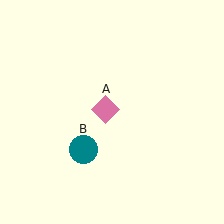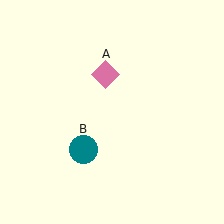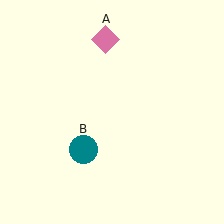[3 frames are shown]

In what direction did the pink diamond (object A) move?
The pink diamond (object A) moved up.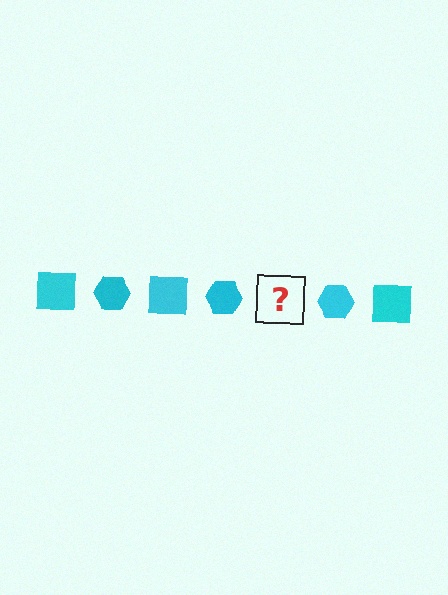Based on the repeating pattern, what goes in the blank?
The blank should be a cyan square.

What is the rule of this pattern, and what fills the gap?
The rule is that the pattern cycles through square, hexagon shapes in cyan. The gap should be filled with a cyan square.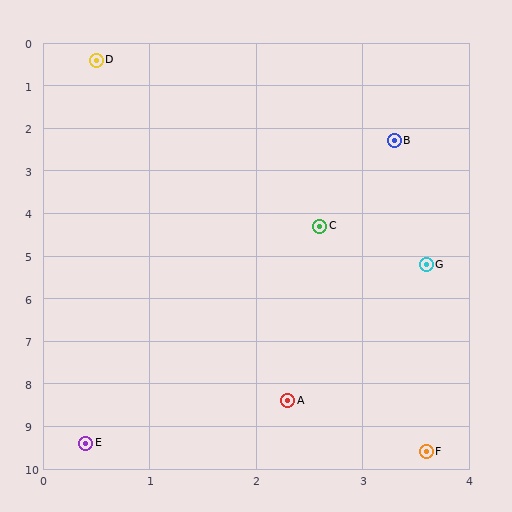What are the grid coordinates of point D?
Point D is at approximately (0.5, 0.4).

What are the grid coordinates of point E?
Point E is at approximately (0.4, 9.4).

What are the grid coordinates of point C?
Point C is at approximately (2.6, 4.3).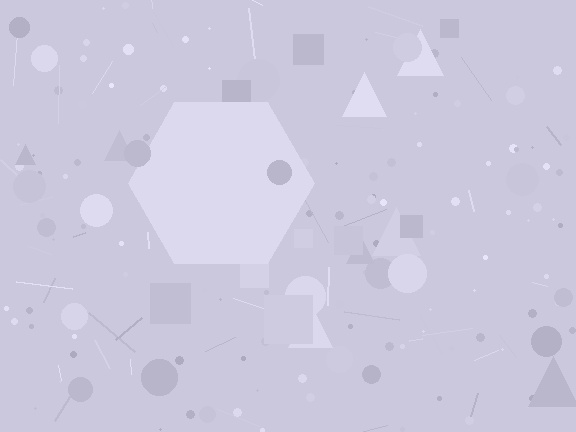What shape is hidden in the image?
A hexagon is hidden in the image.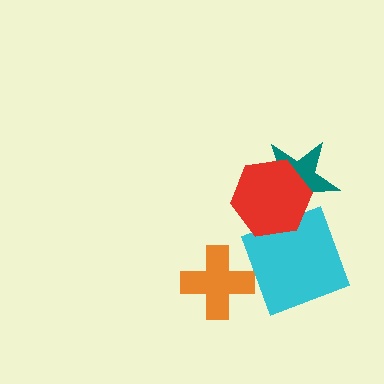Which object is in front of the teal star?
The red hexagon is in front of the teal star.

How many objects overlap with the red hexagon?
2 objects overlap with the red hexagon.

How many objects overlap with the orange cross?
0 objects overlap with the orange cross.